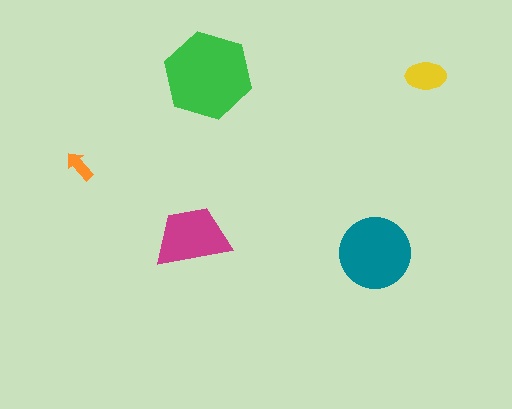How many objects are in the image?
There are 5 objects in the image.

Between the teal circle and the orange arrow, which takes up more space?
The teal circle.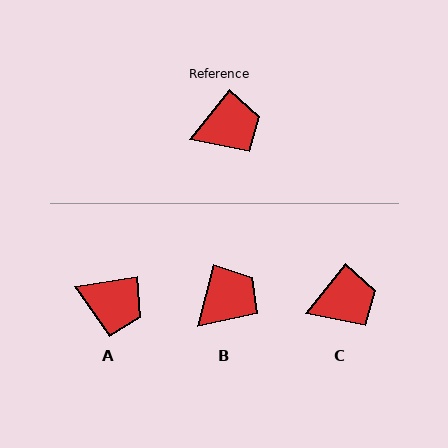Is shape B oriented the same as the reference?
No, it is off by about 24 degrees.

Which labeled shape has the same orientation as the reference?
C.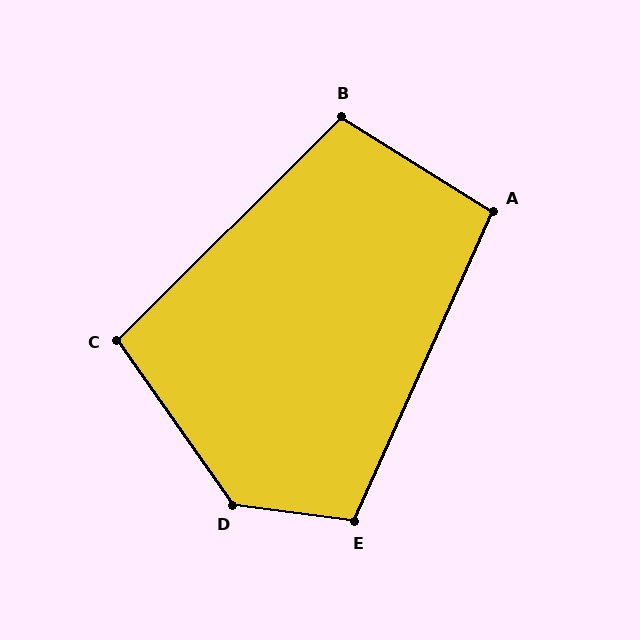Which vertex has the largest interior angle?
D, at approximately 133 degrees.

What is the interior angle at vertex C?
Approximately 100 degrees (obtuse).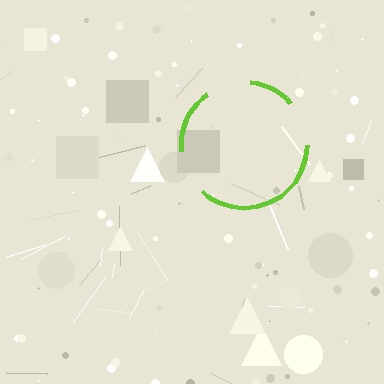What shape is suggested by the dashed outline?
The dashed outline suggests a circle.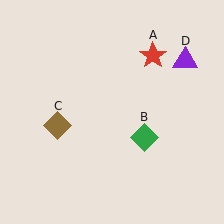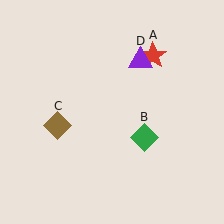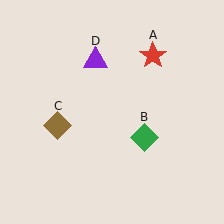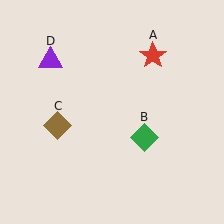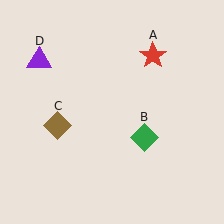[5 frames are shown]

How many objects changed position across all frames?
1 object changed position: purple triangle (object D).